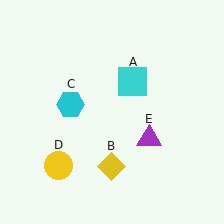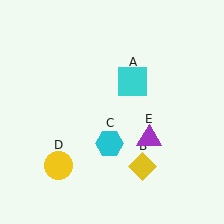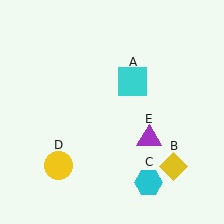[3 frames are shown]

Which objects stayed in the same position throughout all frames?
Cyan square (object A) and yellow circle (object D) and purple triangle (object E) remained stationary.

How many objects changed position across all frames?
2 objects changed position: yellow diamond (object B), cyan hexagon (object C).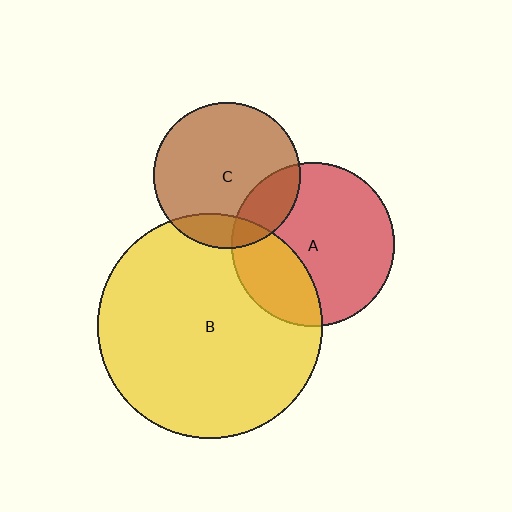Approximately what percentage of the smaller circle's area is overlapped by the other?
Approximately 15%.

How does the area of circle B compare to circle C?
Approximately 2.4 times.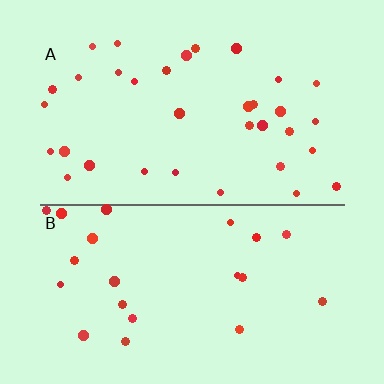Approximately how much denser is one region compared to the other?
Approximately 1.5× — region A over region B.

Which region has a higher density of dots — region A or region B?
A (the top).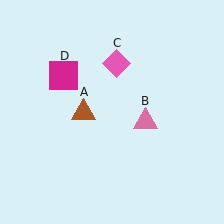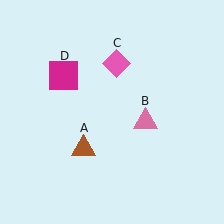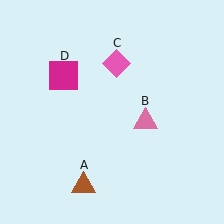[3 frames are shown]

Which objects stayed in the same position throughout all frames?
Pink triangle (object B) and pink diamond (object C) and magenta square (object D) remained stationary.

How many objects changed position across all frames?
1 object changed position: brown triangle (object A).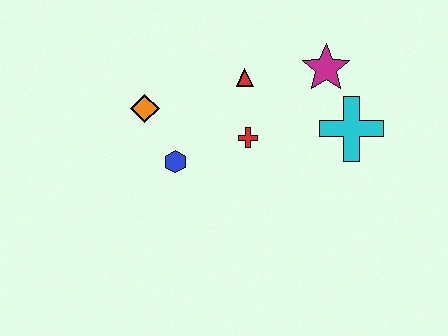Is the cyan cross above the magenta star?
No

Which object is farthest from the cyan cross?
The orange diamond is farthest from the cyan cross.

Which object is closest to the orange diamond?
The blue hexagon is closest to the orange diamond.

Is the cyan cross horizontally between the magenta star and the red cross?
No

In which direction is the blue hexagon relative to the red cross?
The blue hexagon is to the left of the red cross.